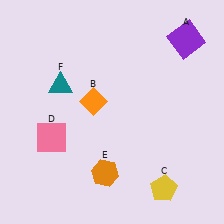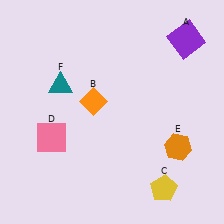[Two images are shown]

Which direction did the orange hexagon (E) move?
The orange hexagon (E) moved right.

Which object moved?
The orange hexagon (E) moved right.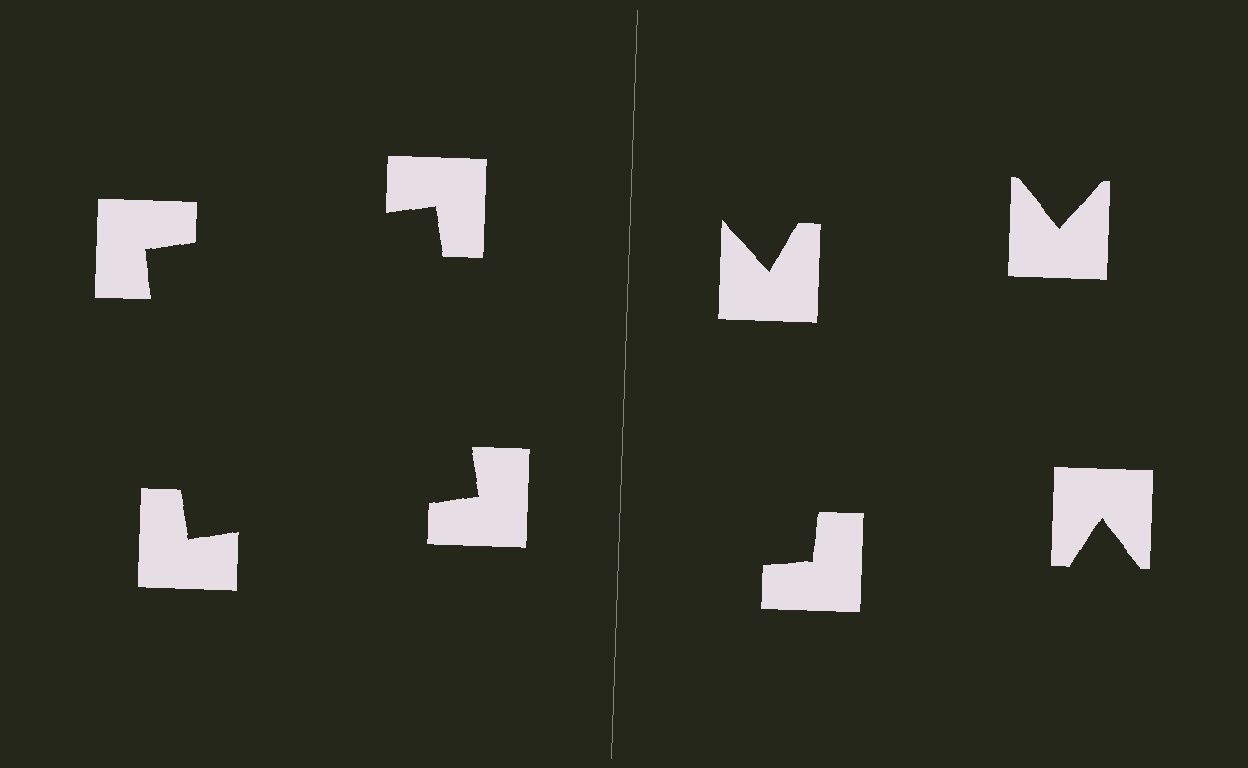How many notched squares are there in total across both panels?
8 — 4 on each side.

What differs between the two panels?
The notched squares are positioned identically on both sides; only the wedge orientations differ. On the left they align to a square; on the right they are misaligned.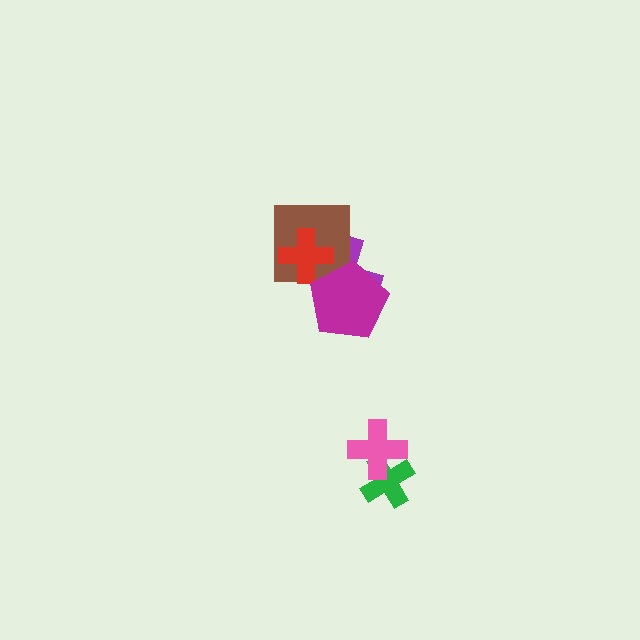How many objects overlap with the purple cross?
3 objects overlap with the purple cross.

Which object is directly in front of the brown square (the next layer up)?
The red cross is directly in front of the brown square.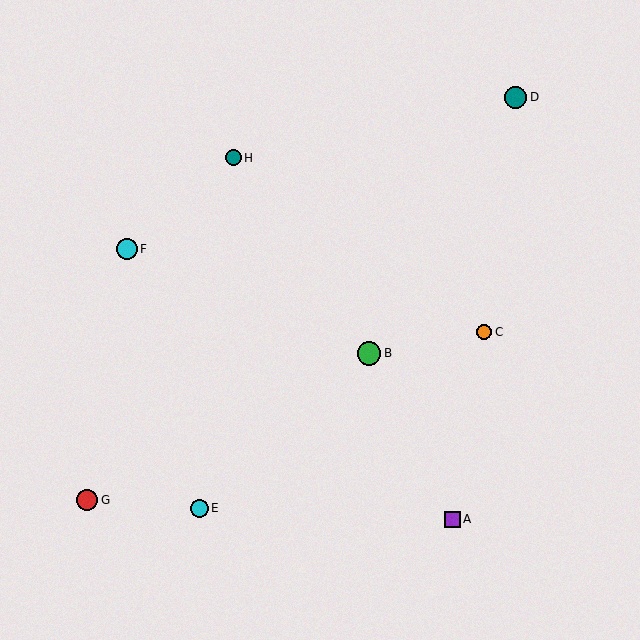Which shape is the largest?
The green circle (labeled B) is the largest.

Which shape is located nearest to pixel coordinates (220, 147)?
The teal circle (labeled H) at (233, 158) is nearest to that location.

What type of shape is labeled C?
Shape C is an orange circle.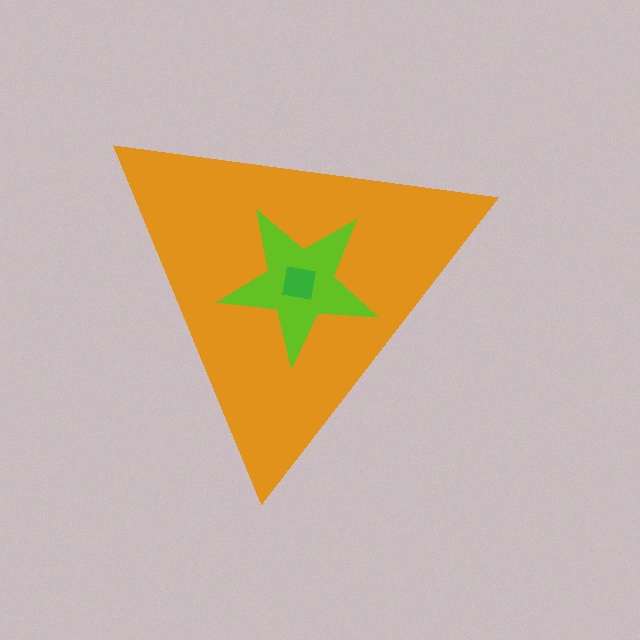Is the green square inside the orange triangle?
Yes.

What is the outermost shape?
The orange triangle.